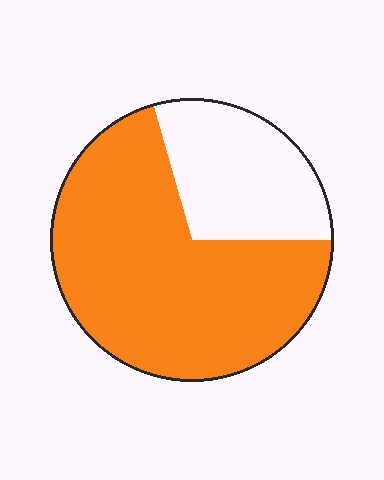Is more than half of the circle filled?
Yes.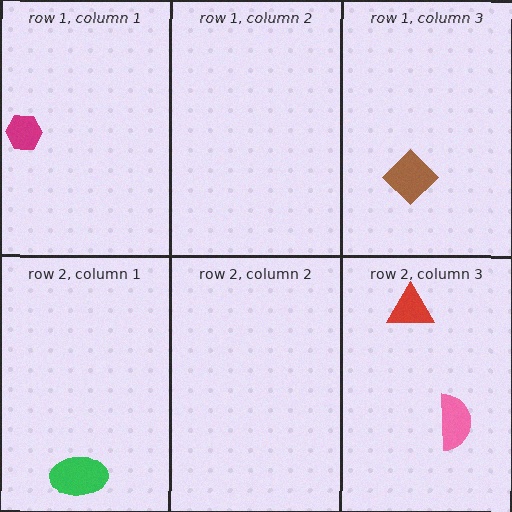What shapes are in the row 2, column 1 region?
The green ellipse.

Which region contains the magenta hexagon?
The row 1, column 1 region.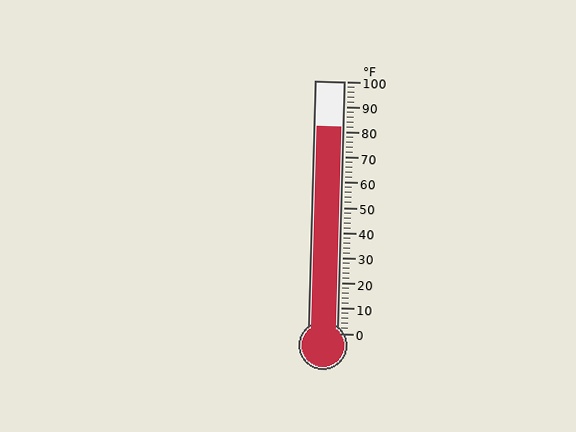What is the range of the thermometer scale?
The thermometer scale ranges from 0°F to 100°F.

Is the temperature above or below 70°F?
The temperature is above 70°F.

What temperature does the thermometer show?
The thermometer shows approximately 82°F.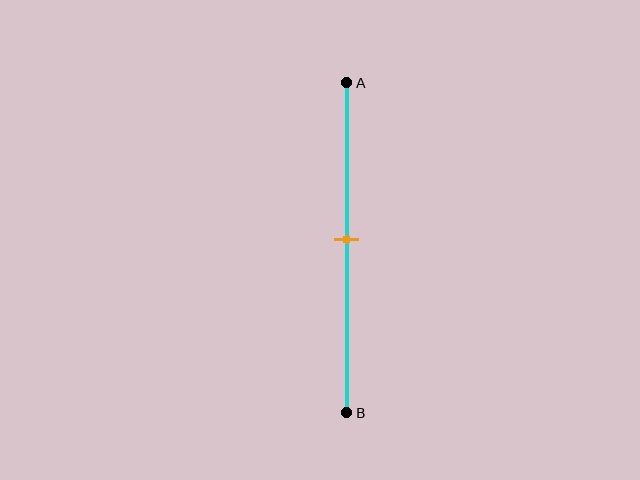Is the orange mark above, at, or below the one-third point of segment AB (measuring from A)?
The orange mark is below the one-third point of segment AB.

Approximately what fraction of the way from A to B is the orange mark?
The orange mark is approximately 45% of the way from A to B.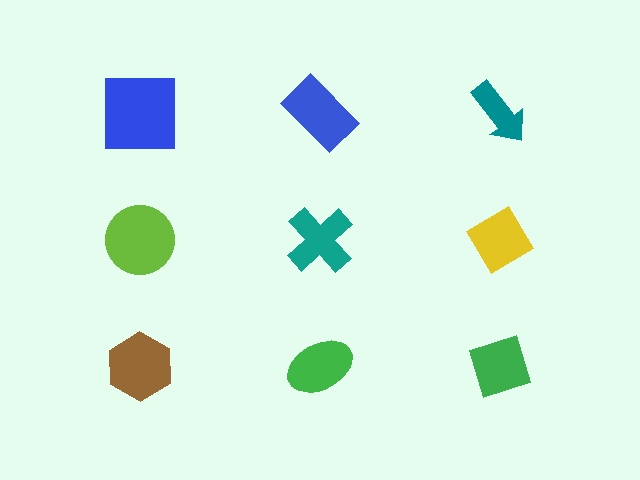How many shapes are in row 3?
3 shapes.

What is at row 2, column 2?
A teal cross.